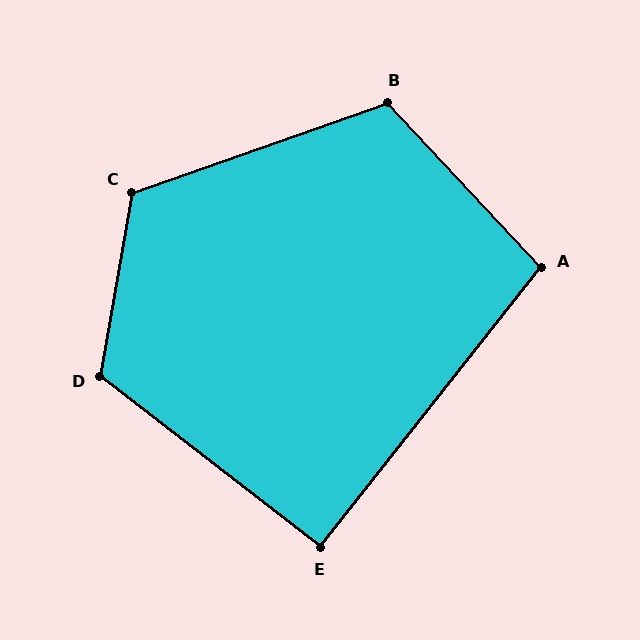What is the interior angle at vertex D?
Approximately 118 degrees (obtuse).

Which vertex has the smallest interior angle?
E, at approximately 91 degrees.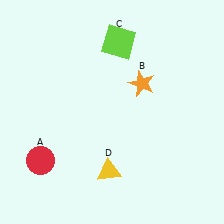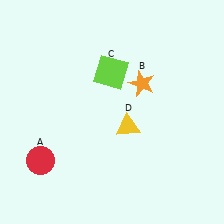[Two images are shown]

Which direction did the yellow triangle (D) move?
The yellow triangle (D) moved up.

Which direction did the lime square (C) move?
The lime square (C) moved down.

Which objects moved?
The objects that moved are: the lime square (C), the yellow triangle (D).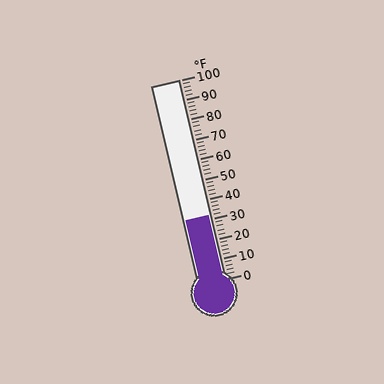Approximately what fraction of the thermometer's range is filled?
The thermometer is filled to approximately 30% of its range.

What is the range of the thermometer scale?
The thermometer scale ranges from 0°F to 100°F.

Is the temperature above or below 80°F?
The temperature is below 80°F.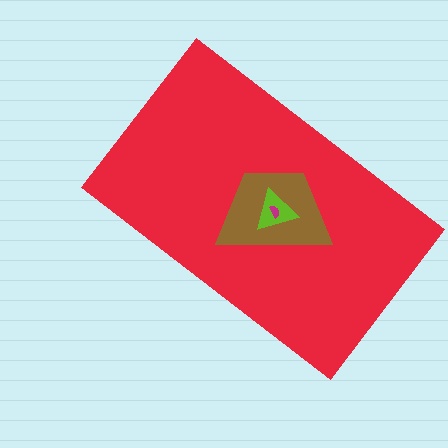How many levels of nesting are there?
4.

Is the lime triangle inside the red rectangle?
Yes.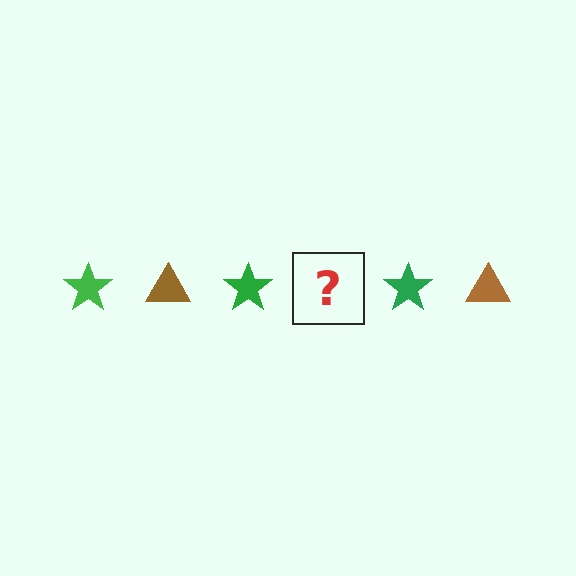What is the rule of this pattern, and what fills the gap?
The rule is that the pattern alternates between green star and brown triangle. The gap should be filled with a brown triangle.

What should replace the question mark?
The question mark should be replaced with a brown triangle.